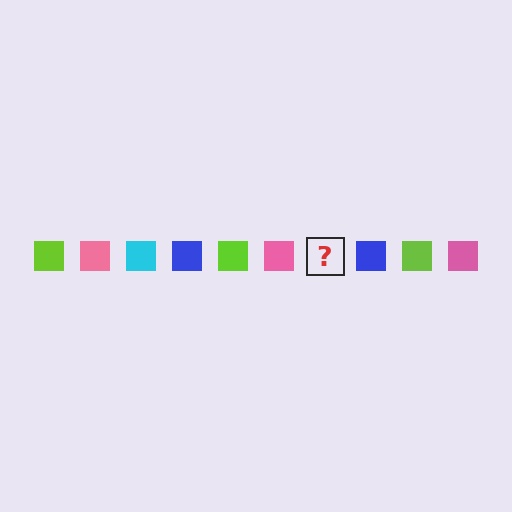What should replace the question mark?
The question mark should be replaced with a cyan square.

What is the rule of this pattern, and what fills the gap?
The rule is that the pattern cycles through lime, pink, cyan, blue squares. The gap should be filled with a cyan square.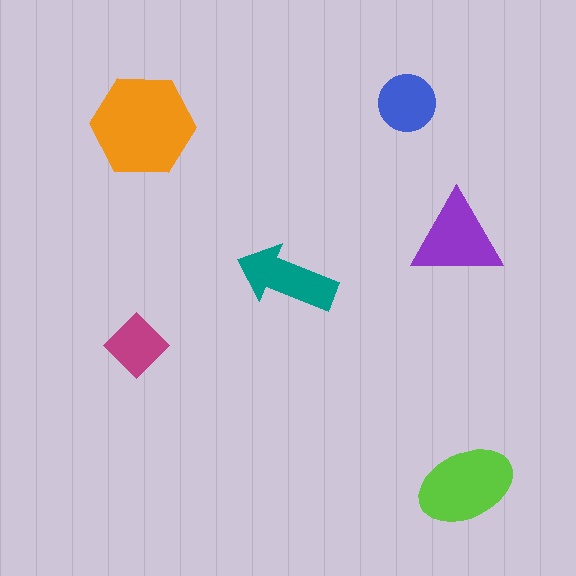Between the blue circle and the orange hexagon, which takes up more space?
The orange hexagon.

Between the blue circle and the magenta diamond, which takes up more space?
The blue circle.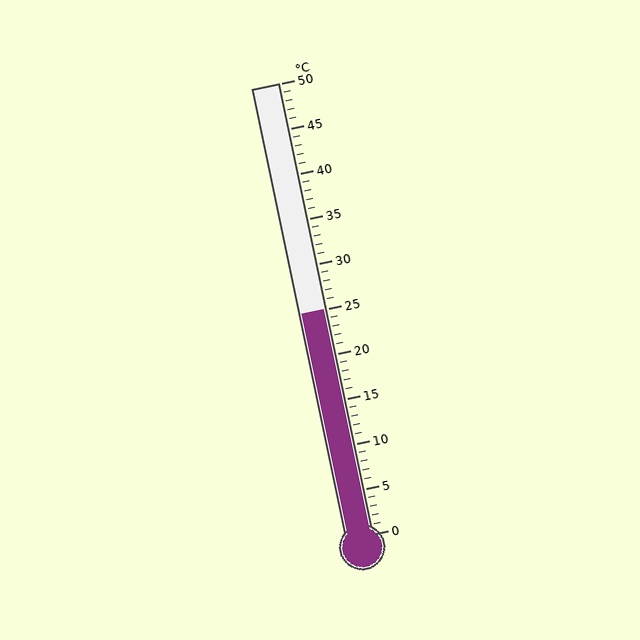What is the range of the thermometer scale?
The thermometer scale ranges from 0°C to 50°C.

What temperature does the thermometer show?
The thermometer shows approximately 25°C.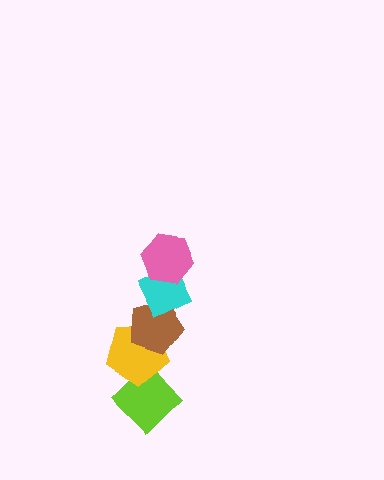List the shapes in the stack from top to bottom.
From top to bottom: the pink hexagon, the cyan diamond, the brown pentagon, the yellow pentagon, the lime diamond.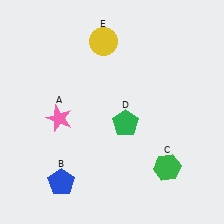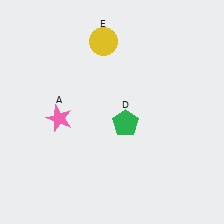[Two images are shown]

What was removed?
The green hexagon (C), the blue pentagon (B) were removed in Image 2.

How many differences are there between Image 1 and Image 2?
There are 2 differences between the two images.